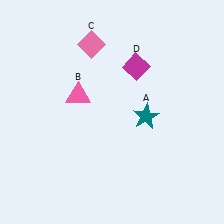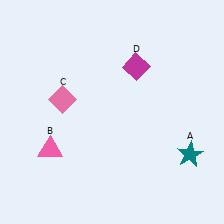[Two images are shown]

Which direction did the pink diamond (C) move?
The pink diamond (C) moved down.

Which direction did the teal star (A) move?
The teal star (A) moved right.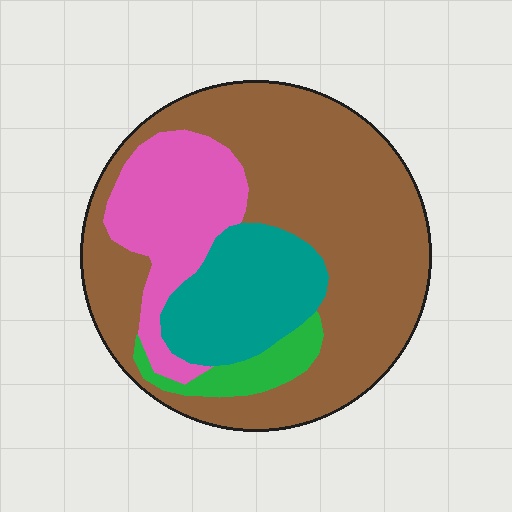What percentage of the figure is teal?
Teal covers around 15% of the figure.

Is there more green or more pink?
Pink.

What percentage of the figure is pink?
Pink takes up less than a quarter of the figure.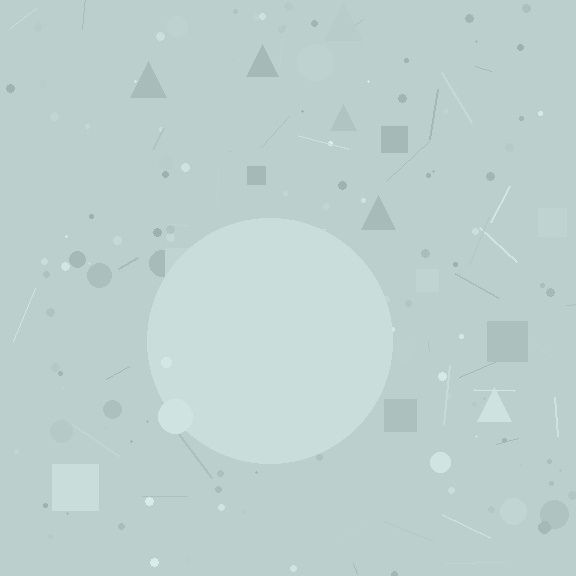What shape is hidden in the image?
A circle is hidden in the image.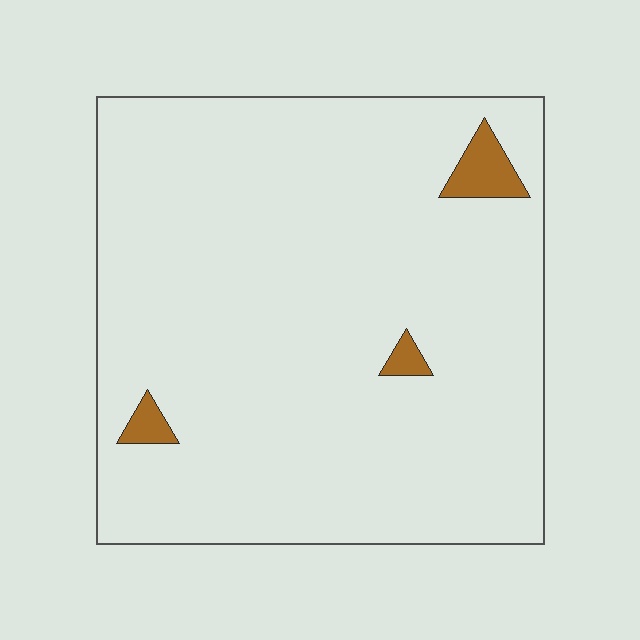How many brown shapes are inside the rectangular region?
3.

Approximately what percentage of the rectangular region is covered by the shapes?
Approximately 5%.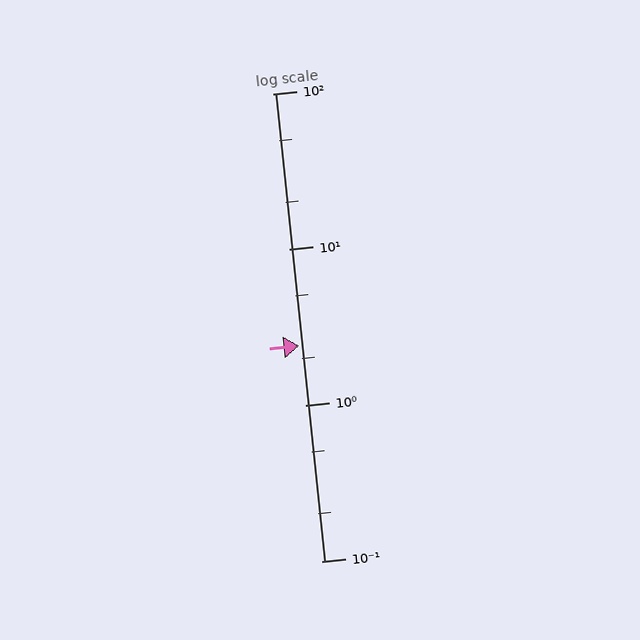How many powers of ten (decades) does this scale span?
The scale spans 3 decades, from 0.1 to 100.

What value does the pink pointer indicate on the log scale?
The pointer indicates approximately 2.4.